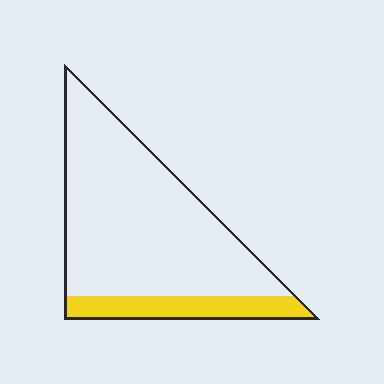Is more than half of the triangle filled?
No.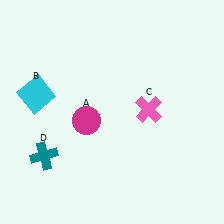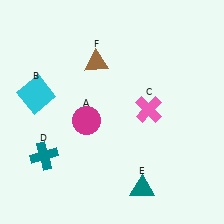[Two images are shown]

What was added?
A teal triangle (E), a brown triangle (F) were added in Image 2.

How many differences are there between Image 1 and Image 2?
There are 2 differences between the two images.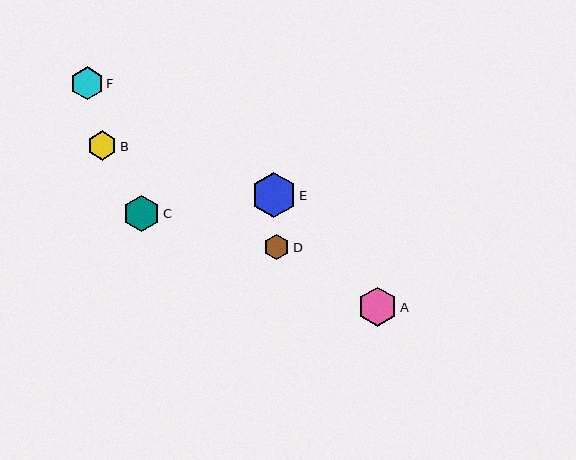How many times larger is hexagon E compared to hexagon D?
Hexagon E is approximately 1.8 times the size of hexagon D.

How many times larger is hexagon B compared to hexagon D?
Hexagon B is approximately 1.1 times the size of hexagon D.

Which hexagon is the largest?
Hexagon E is the largest with a size of approximately 45 pixels.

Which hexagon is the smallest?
Hexagon D is the smallest with a size of approximately 25 pixels.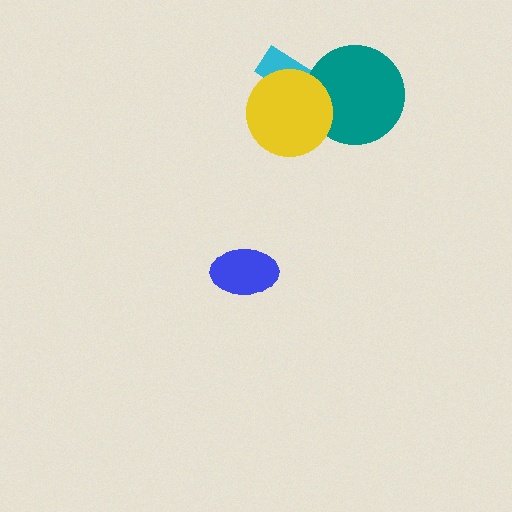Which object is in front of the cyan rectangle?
The yellow circle is in front of the cyan rectangle.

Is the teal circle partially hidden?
Yes, it is partially covered by another shape.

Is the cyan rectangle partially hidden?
Yes, it is partially covered by another shape.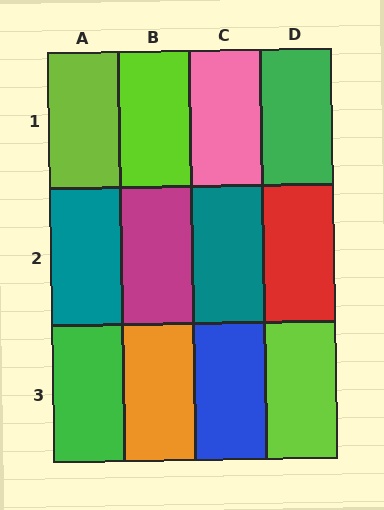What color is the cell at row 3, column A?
Green.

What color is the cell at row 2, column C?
Teal.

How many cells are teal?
2 cells are teal.